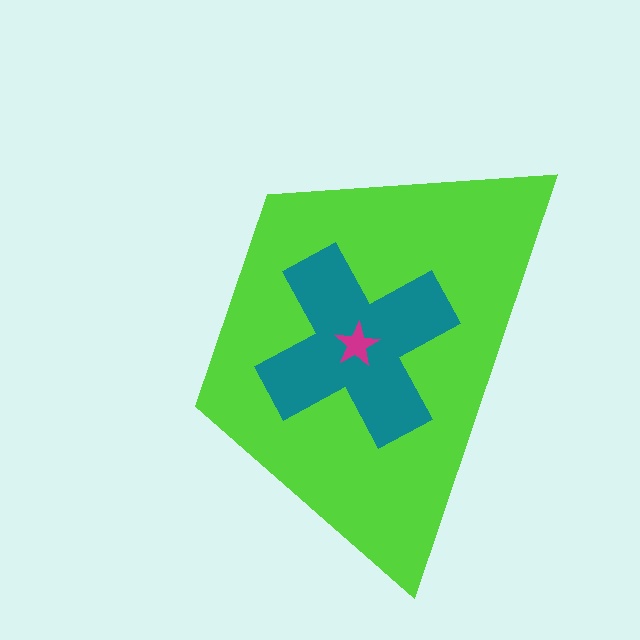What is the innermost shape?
The magenta star.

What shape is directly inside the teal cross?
The magenta star.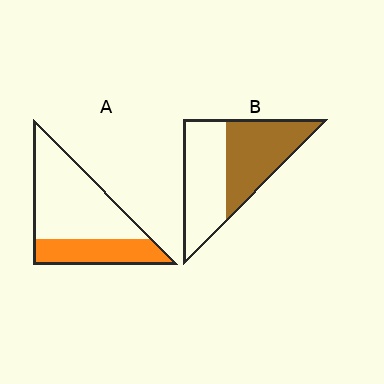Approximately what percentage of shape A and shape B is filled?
A is approximately 30% and B is approximately 50%.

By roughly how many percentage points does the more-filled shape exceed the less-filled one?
By roughly 15 percentage points (B over A).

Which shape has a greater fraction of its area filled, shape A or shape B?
Shape B.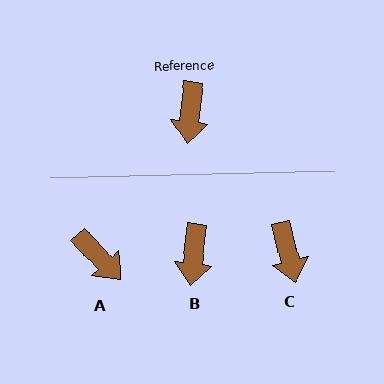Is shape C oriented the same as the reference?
No, it is off by about 21 degrees.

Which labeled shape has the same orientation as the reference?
B.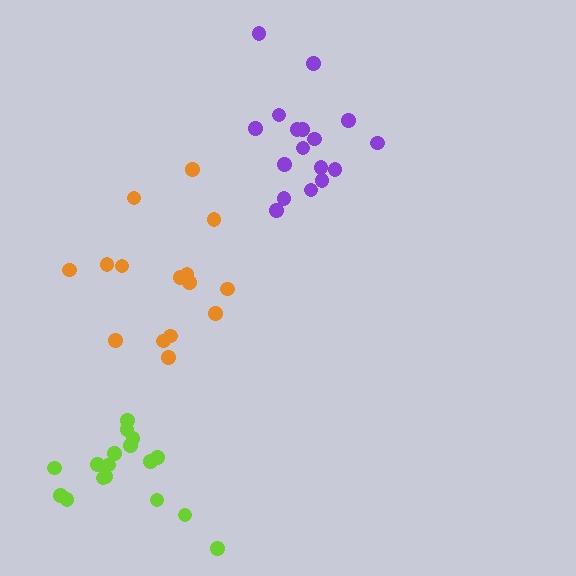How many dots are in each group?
Group 1: 15 dots, Group 2: 17 dots, Group 3: 17 dots (49 total).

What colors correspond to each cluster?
The clusters are colored: orange, lime, purple.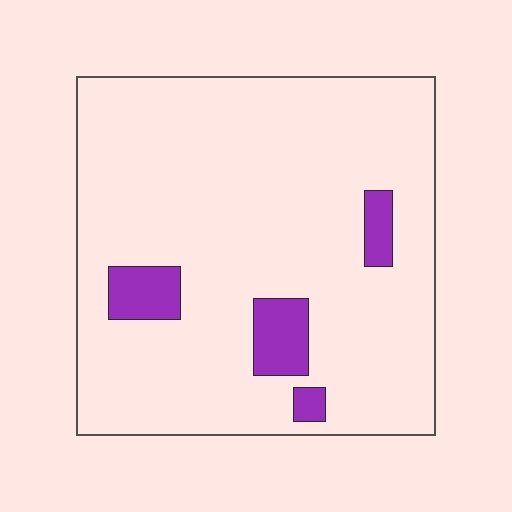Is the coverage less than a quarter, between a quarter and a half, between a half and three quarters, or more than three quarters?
Less than a quarter.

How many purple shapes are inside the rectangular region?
4.